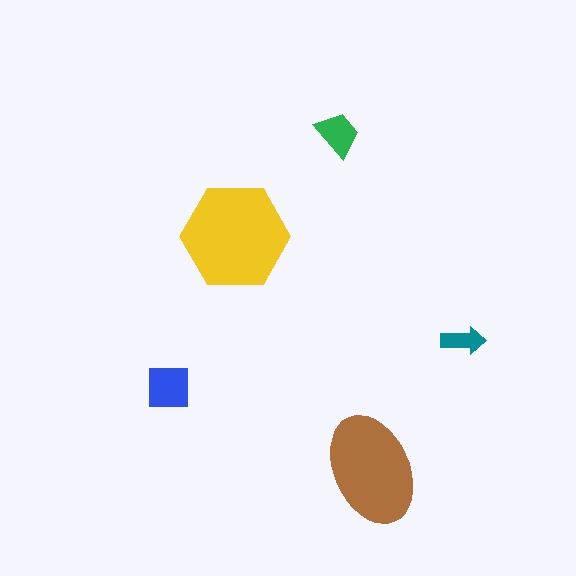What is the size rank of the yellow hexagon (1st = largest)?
1st.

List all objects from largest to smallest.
The yellow hexagon, the brown ellipse, the blue square, the green trapezoid, the teal arrow.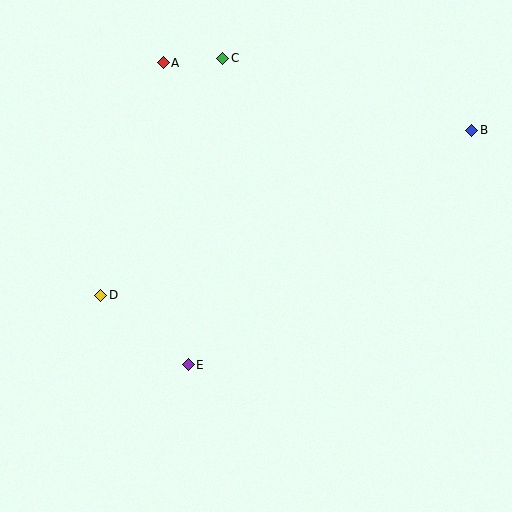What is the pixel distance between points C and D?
The distance between C and D is 266 pixels.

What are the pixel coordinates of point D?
Point D is at (101, 295).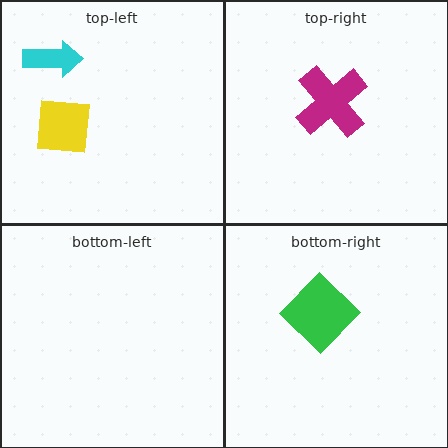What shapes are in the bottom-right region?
The green diamond.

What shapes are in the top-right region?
The magenta cross.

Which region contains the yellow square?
The top-left region.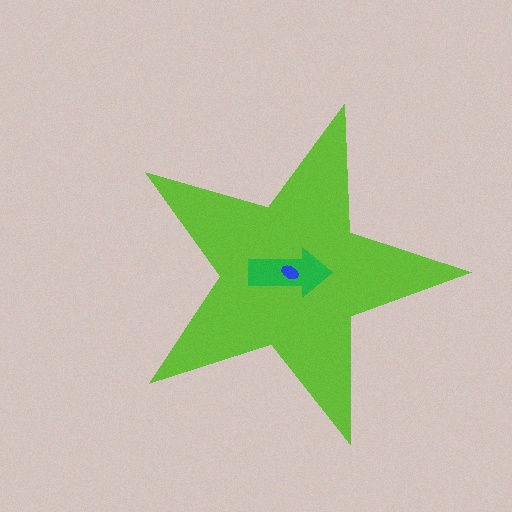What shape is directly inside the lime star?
The green arrow.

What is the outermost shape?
The lime star.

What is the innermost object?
The blue ellipse.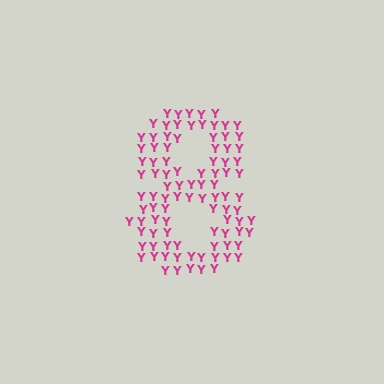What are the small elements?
The small elements are letter Y's.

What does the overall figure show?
The overall figure shows the digit 8.